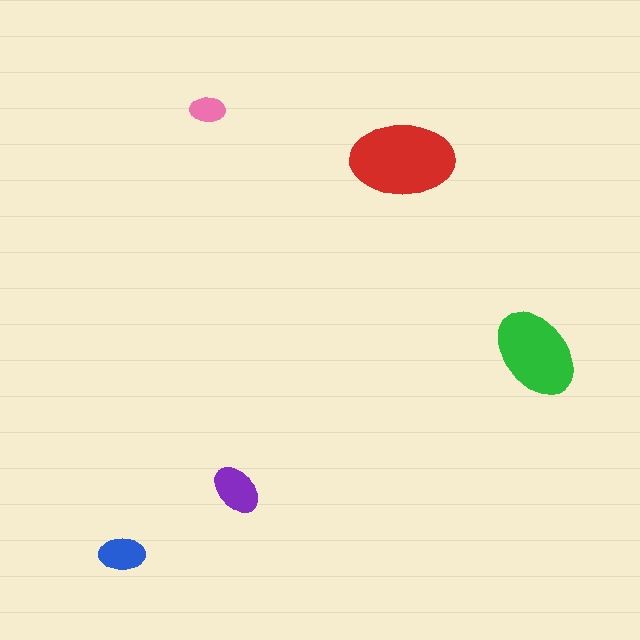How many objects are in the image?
There are 5 objects in the image.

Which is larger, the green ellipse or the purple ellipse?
The green one.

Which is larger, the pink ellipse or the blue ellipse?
The blue one.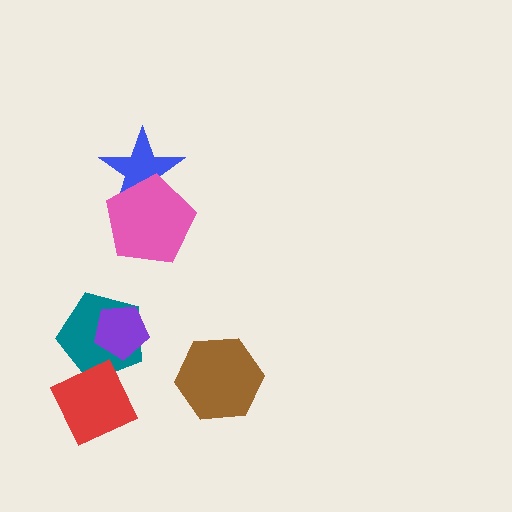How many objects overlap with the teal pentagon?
2 objects overlap with the teal pentagon.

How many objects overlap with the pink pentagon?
1 object overlaps with the pink pentagon.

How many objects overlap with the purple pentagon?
1 object overlaps with the purple pentagon.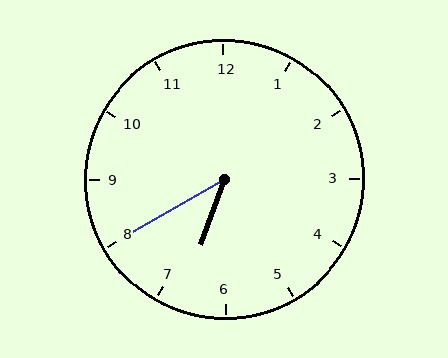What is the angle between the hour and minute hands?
Approximately 40 degrees.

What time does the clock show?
6:40.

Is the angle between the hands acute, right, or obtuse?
It is acute.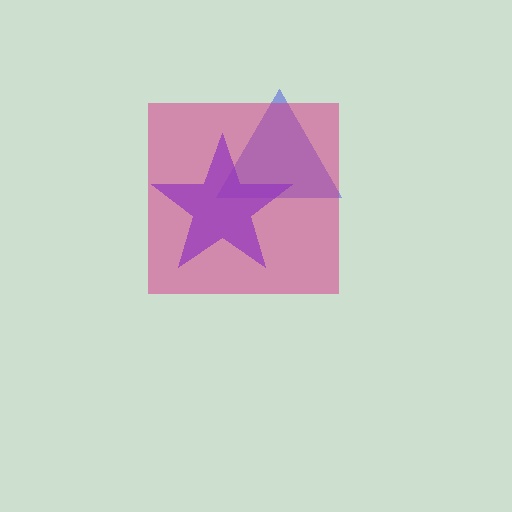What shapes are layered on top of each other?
The layered shapes are: a blue triangle, a magenta square, a purple star.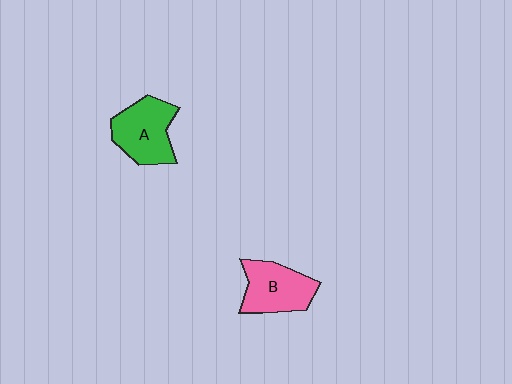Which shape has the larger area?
Shape A (green).